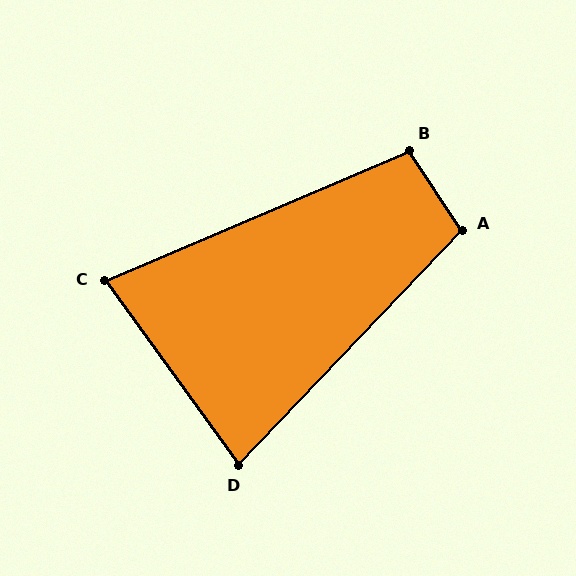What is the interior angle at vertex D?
Approximately 80 degrees (acute).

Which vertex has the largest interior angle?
A, at approximately 103 degrees.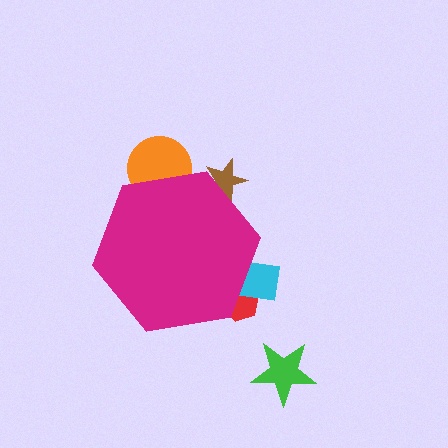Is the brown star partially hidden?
Yes, the brown star is partially hidden behind the magenta hexagon.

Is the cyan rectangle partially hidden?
Yes, the cyan rectangle is partially hidden behind the magenta hexagon.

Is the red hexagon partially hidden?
Yes, the red hexagon is partially hidden behind the magenta hexagon.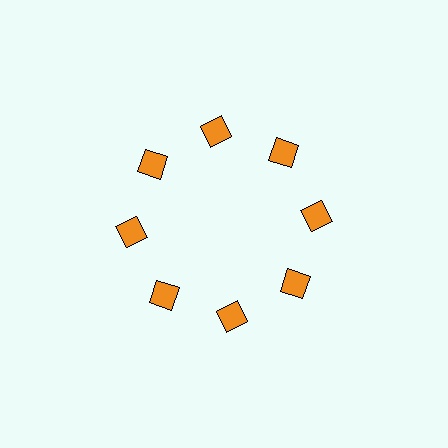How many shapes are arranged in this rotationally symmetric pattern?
There are 8 shapes, arranged in 8 groups of 1.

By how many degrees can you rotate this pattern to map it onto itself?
The pattern maps onto itself every 45 degrees of rotation.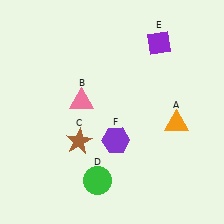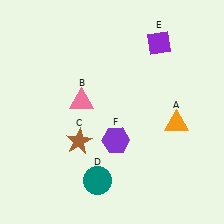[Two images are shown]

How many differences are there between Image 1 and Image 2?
There is 1 difference between the two images.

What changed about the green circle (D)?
In Image 1, D is green. In Image 2, it changed to teal.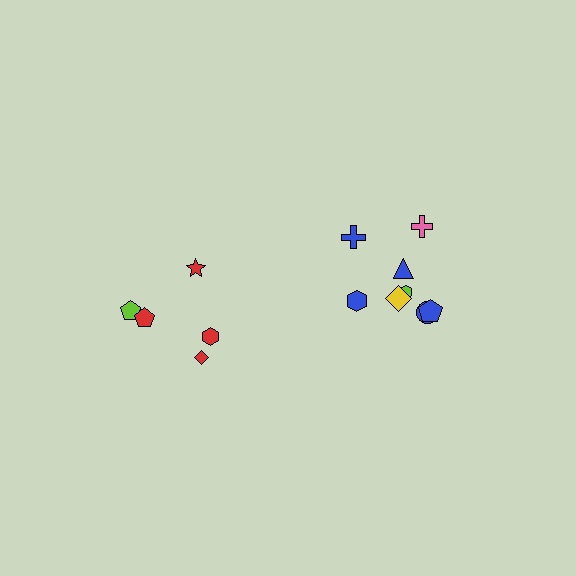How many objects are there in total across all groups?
There are 13 objects.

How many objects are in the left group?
There are 5 objects.